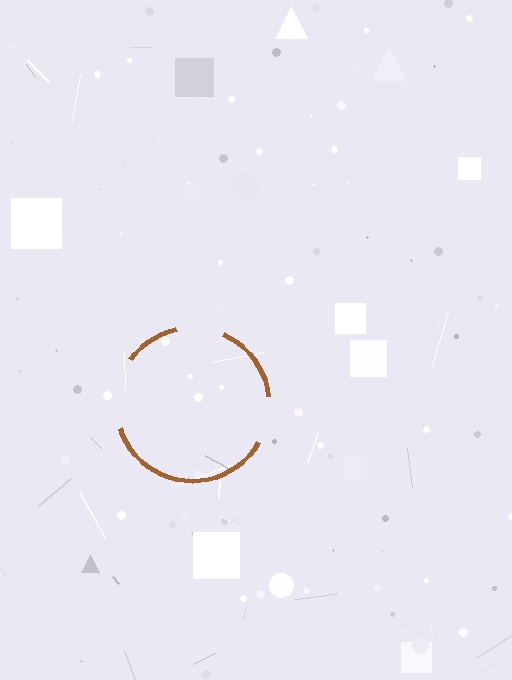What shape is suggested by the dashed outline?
The dashed outline suggests a circle.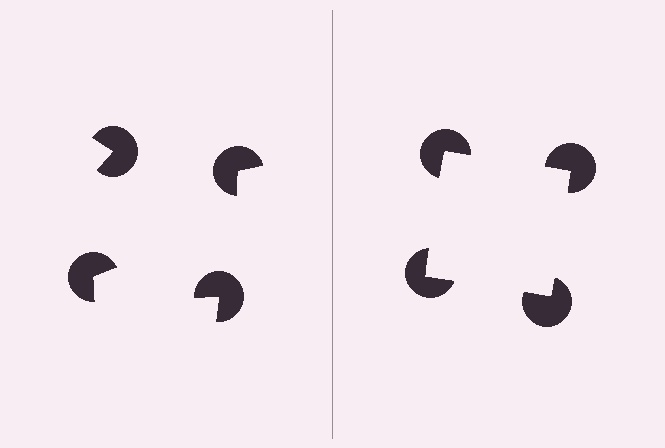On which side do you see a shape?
An illusory square appears on the right side. On the left side the wedge cuts are rotated, so no coherent shape forms.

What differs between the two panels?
The pac-man discs are positioned identically on both sides; only the wedge orientations differ. On the right they align to a square; on the left they are misaligned.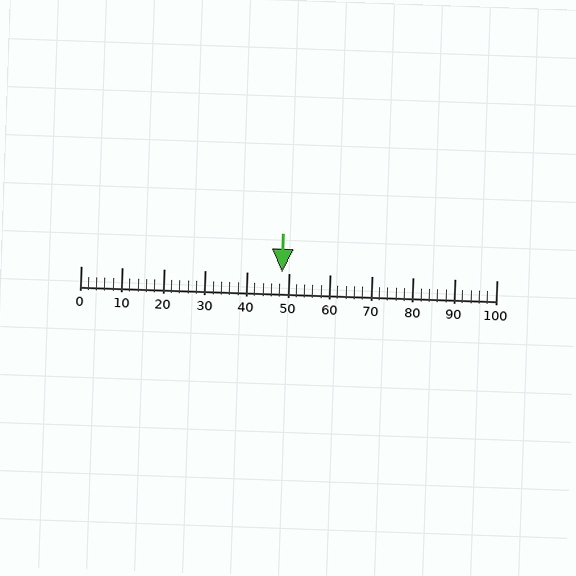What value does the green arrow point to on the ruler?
The green arrow points to approximately 48.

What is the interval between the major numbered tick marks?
The major tick marks are spaced 10 units apart.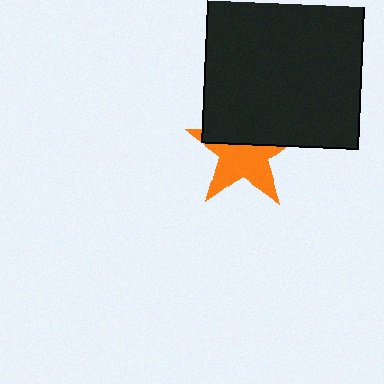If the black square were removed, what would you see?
You would see the complete orange star.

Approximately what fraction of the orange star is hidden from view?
Roughly 42% of the orange star is hidden behind the black square.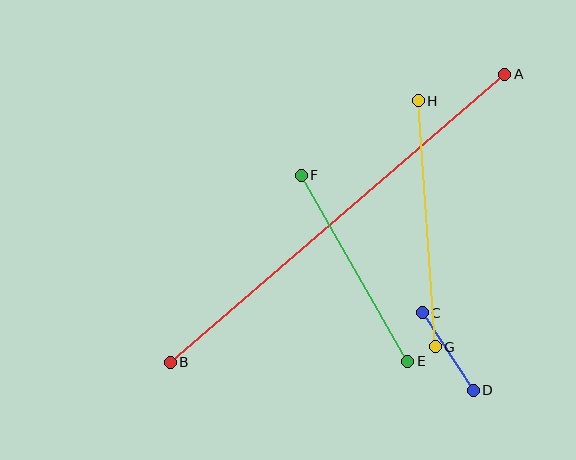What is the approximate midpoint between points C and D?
The midpoint is at approximately (448, 352) pixels.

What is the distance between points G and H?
The distance is approximately 247 pixels.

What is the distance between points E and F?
The distance is approximately 214 pixels.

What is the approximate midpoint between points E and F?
The midpoint is at approximately (355, 268) pixels.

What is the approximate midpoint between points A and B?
The midpoint is at approximately (338, 218) pixels.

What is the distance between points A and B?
The distance is approximately 441 pixels.